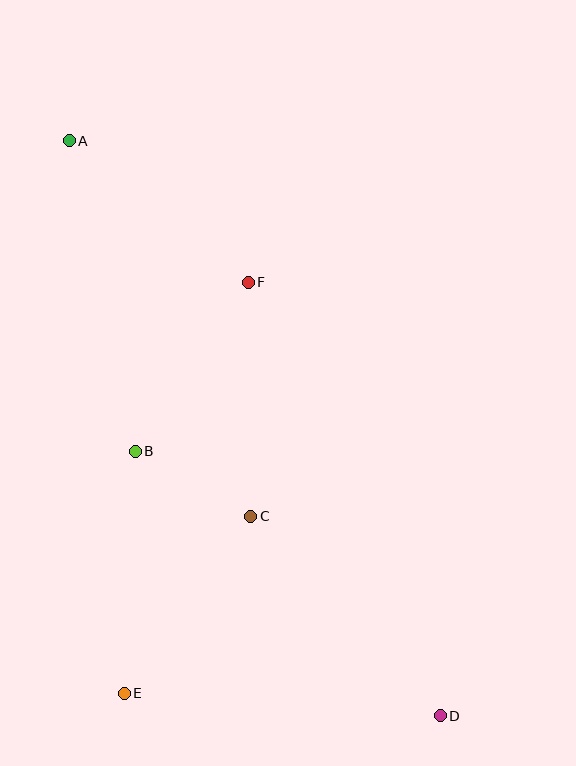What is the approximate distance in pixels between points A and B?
The distance between A and B is approximately 317 pixels.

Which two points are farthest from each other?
Points A and D are farthest from each other.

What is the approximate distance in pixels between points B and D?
The distance between B and D is approximately 404 pixels.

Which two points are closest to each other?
Points B and C are closest to each other.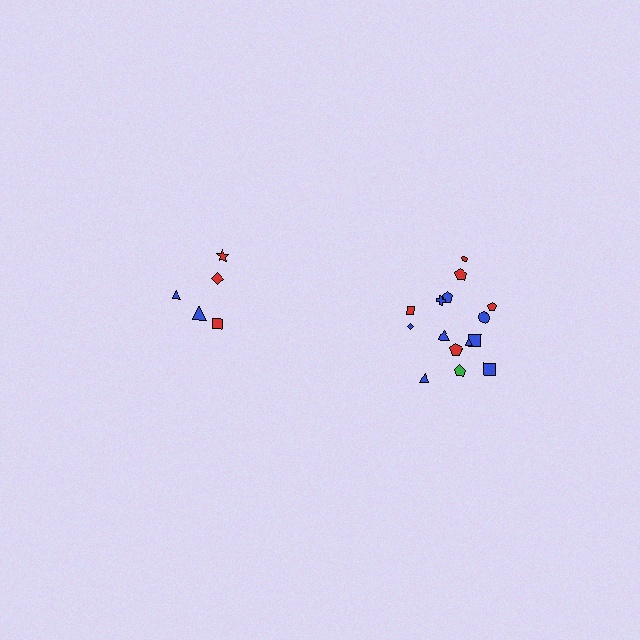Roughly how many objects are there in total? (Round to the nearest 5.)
Roughly 20 objects in total.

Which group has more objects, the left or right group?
The right group.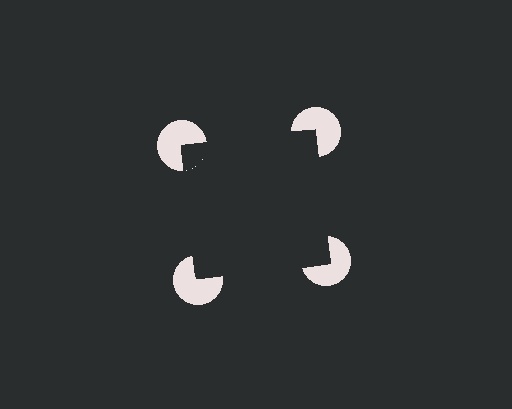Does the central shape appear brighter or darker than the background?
It typically appears slightly darker than the background, even though no actual brightness change is drawn.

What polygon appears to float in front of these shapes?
An illusory square — its edges are inferred from the aligned wedge cuts in the pac-man discs, not physically drawn.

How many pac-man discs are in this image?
There are 4 — one at each vertex of the illusory square.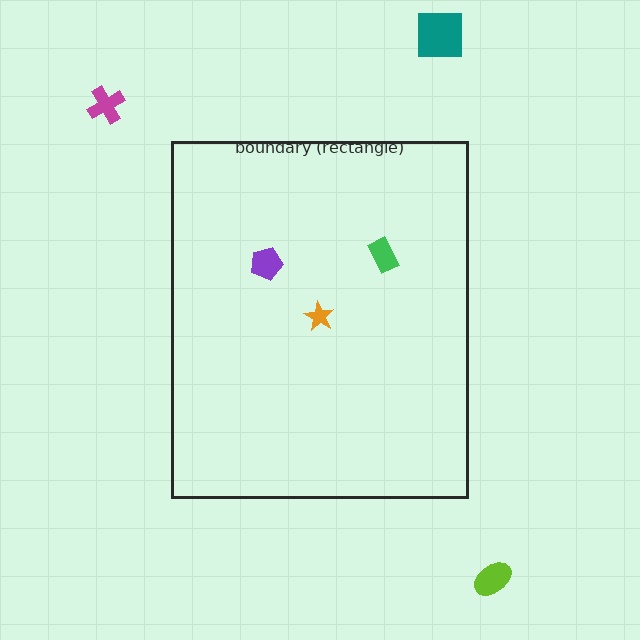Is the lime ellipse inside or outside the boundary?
Outside.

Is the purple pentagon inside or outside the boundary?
Inside.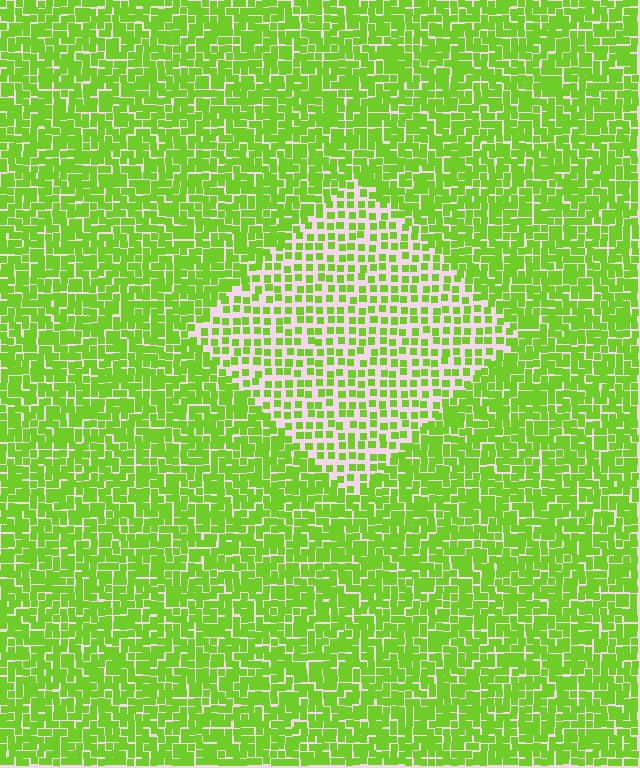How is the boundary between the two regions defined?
The boundary is defined by a change in element density (approximately 2.0x ratio). All elements are the same color, size, and shape.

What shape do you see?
I see a diamond.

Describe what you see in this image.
The image contains small lime elements arranged at two different densities. A diamond-shaped region is visible where the elements are less densely packed than the surrounding area.